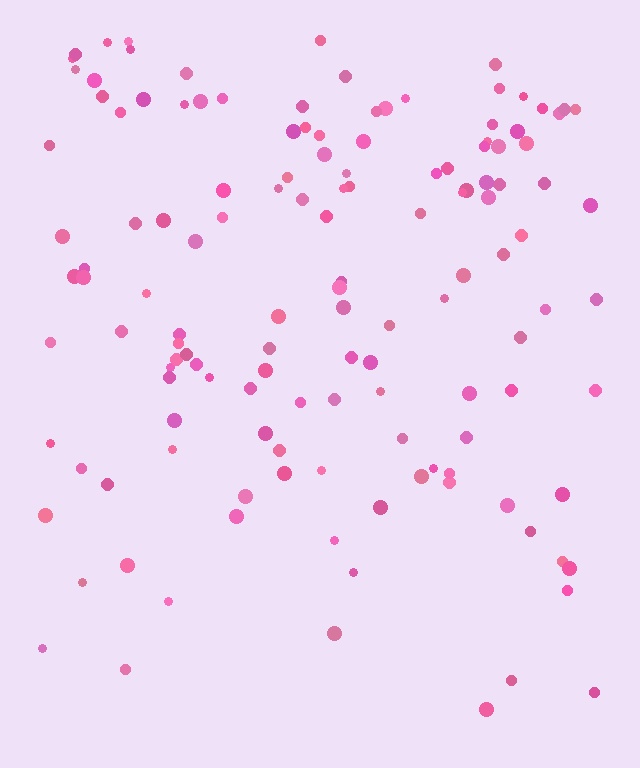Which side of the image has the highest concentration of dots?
The top.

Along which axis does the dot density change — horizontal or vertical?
Vertical.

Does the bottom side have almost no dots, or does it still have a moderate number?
Still a moderate number, just noticeably fewer than the top.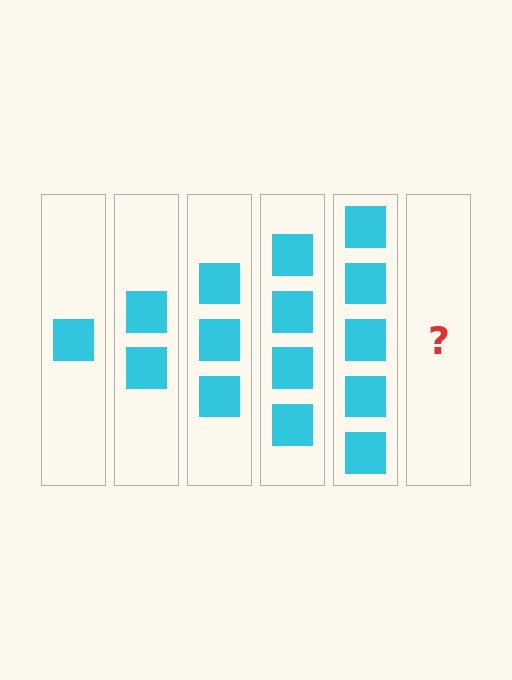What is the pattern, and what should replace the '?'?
The pattern is that each step adds one more square. The '?' should be 6 squares.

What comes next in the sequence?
The next element should be 6 squares.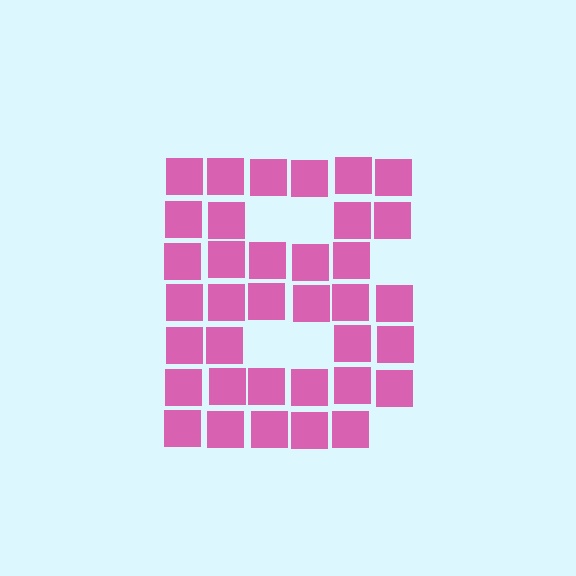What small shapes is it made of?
It is made of small squares.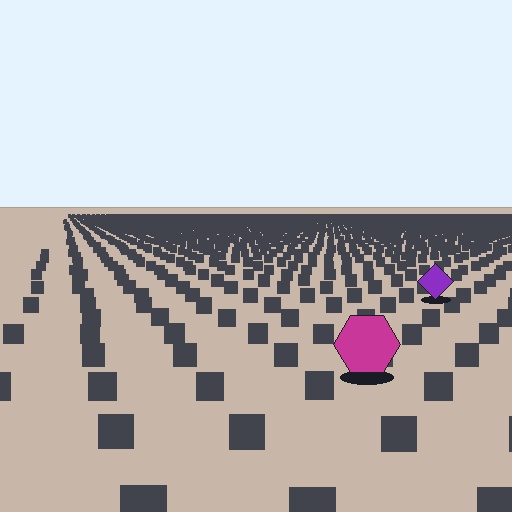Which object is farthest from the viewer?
The purple diamond is farthest from the viewer. It appears smaller and the ground texture around it is denser.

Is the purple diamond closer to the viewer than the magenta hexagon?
No. The magenta hexagon is closer — you can tell from the texture gradient: the ground texture is coarser near it.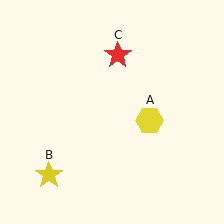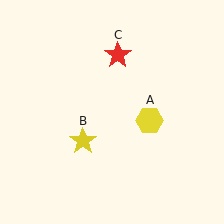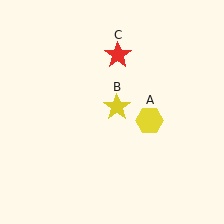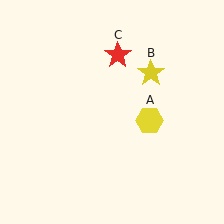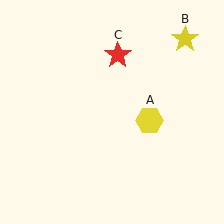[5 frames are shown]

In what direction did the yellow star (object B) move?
The yellow star (object B) moved up and to the right.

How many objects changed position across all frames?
1 object changed position: yellow star (object B).